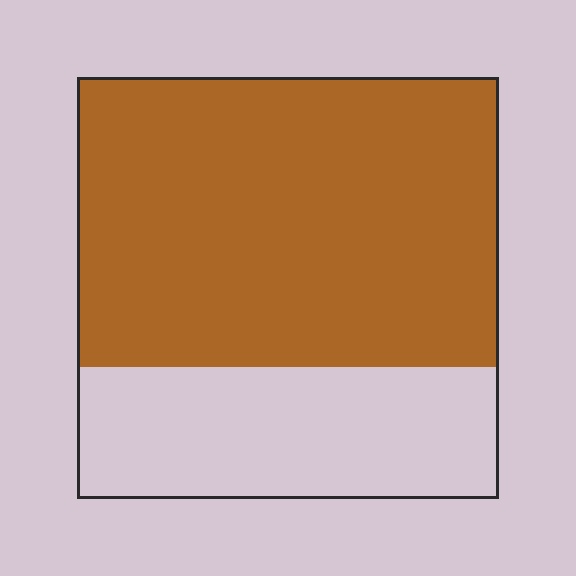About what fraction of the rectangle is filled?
About two thirds (2/3).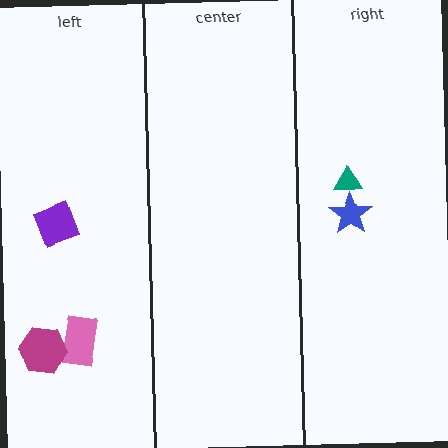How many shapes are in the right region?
2.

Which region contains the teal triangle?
The right region.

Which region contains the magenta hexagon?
The left region.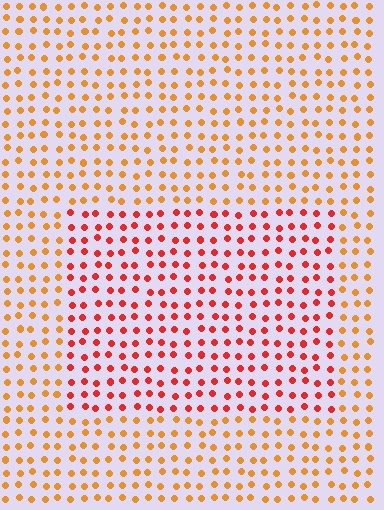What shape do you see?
I see a rectangle.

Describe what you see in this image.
The image is filled with small orange elements in a uniform arrangement. A rectangle-shaped region is visible where the elements are tinted to a slightly different hue, forming a subtle color boundary.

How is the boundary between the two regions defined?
The boundary is defined purely by a slight shift in hue (about 33 degrees). Spacing, size, and orientation are identical on both sides.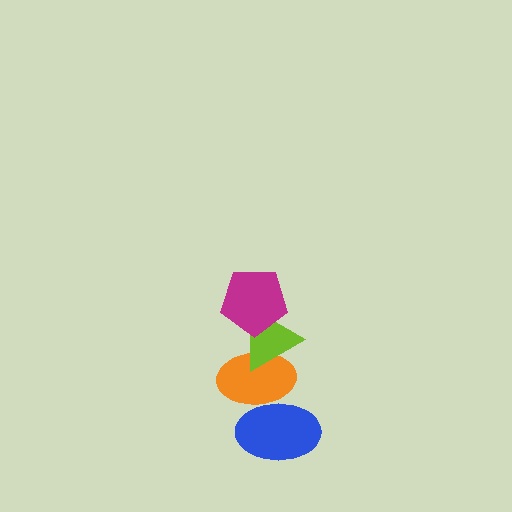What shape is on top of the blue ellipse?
The orange ellipse is on top of the blue ellipse.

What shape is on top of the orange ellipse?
The lime triangle is on top of the orange ellipse.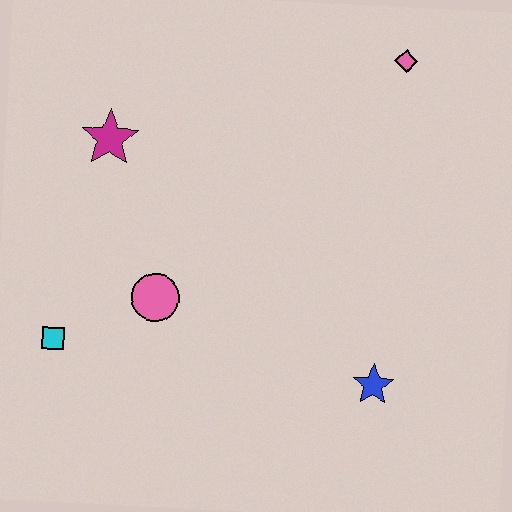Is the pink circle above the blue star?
Yes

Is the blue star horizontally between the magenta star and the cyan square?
No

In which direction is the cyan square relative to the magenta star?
The cyan square is below the magenta star.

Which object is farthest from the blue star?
The magenta star is farthest from the blue star.